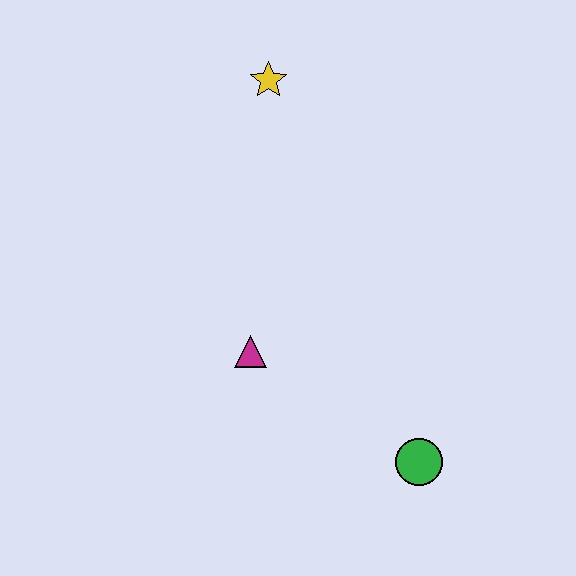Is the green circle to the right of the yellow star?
Yes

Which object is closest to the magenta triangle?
The green circle is closest to the magenta triangle.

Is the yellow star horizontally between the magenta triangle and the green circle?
Yes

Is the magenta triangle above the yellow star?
No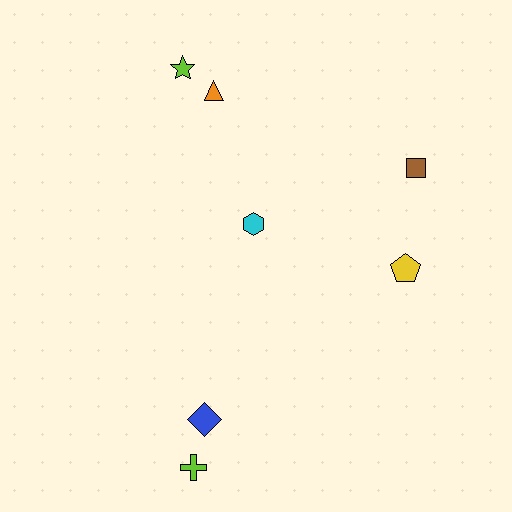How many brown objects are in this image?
There is 1 brown object.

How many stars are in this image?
There is 1 star.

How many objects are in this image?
There are 7 objects.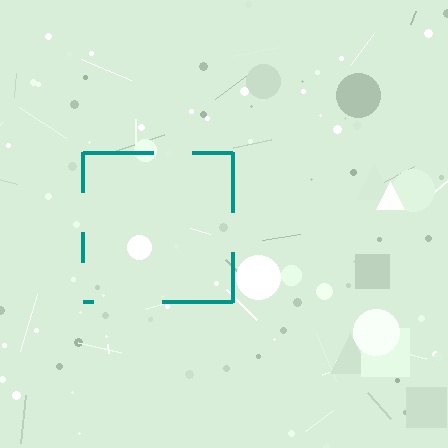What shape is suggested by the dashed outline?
The dashed outline suggests a square.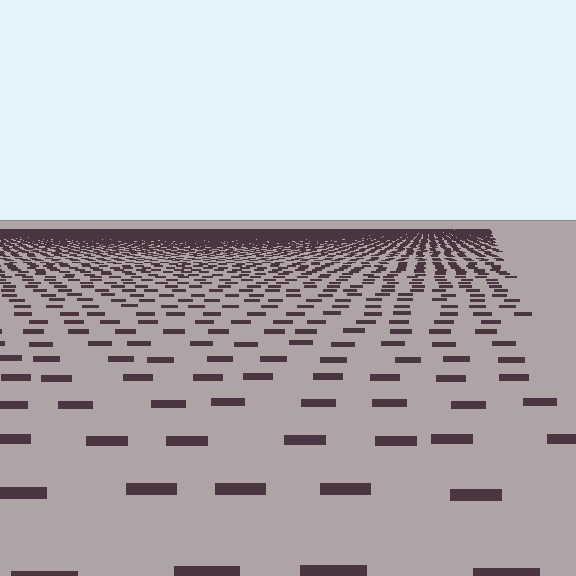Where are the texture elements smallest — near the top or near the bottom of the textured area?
Near the top.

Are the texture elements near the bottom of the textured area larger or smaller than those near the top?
Larger. Near the bottom, elements are closer to the viewer and appear at a bigger on-screen size.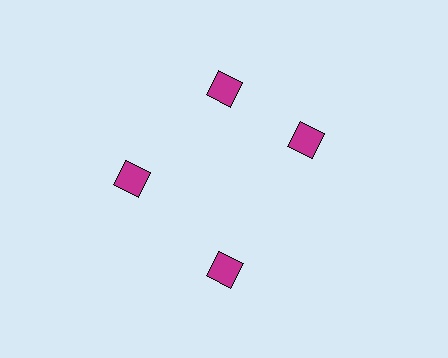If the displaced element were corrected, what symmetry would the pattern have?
It would have 4-fold rotational symmetry — the pattern would map onto itself every 90 degrees.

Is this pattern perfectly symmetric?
No. The 4 magenta squares are arranged in a ring, but one element near the 3 o'clock position is rotated out of alignment along the ring, breaking the 4-fold rotational symmetry.